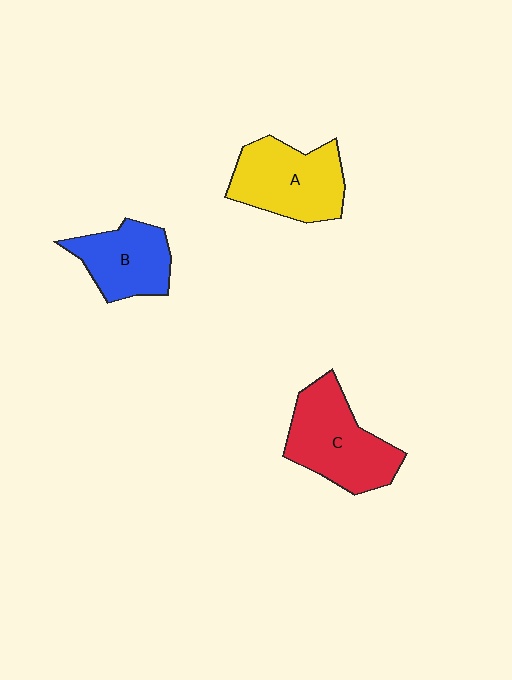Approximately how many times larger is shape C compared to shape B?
Approximately 1.4 times.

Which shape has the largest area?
Shape C (red).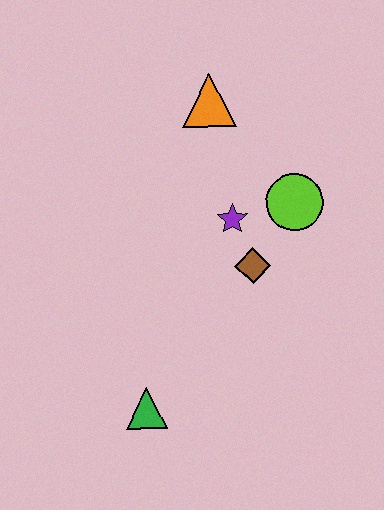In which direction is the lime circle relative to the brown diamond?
The lime circle is above the brown diamond.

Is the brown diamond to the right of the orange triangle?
Yes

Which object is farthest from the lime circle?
The green triangle is farthest from the lime circle.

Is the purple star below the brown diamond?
No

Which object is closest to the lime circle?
The purple star is closest to the lime circle.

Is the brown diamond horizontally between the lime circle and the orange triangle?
Yes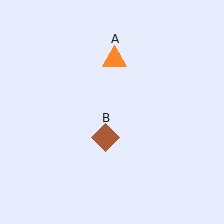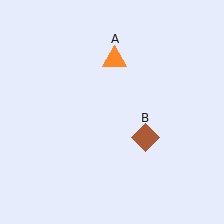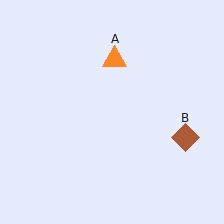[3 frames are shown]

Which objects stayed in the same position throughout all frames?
Orange triangle (object A) remained stationary.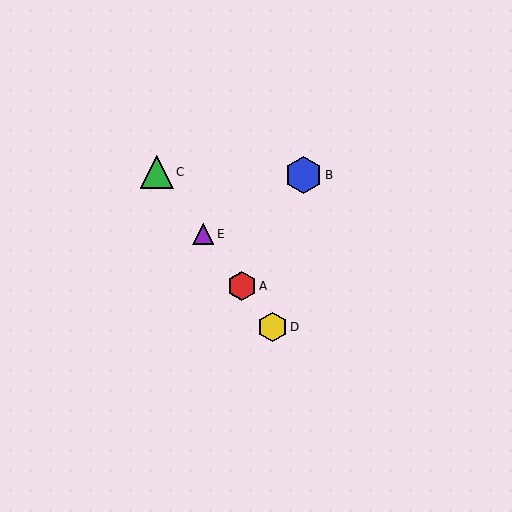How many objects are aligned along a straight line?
4 objects (A, C, D, E) are aligned along a straight line.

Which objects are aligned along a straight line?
Objects A, C, D, E are aligned along a straight line.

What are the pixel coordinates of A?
Object A is at (242, 286).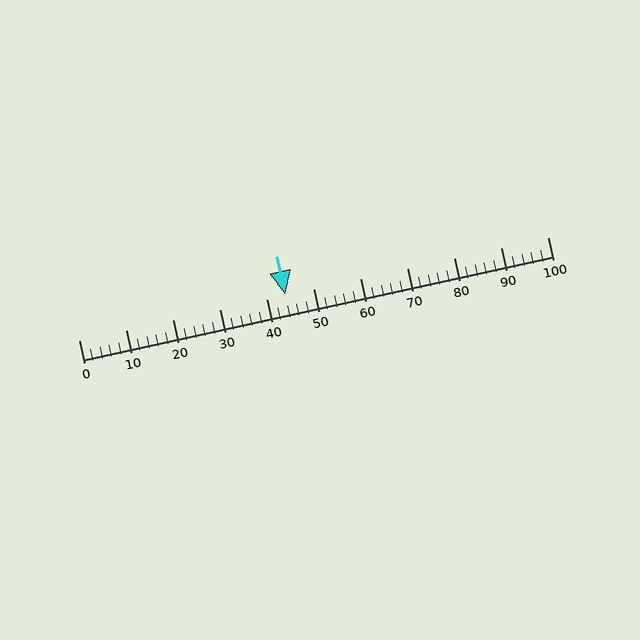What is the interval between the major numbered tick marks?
The major tick marks are spaced 10 units apart.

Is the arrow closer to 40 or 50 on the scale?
The arrow is closer to 40.